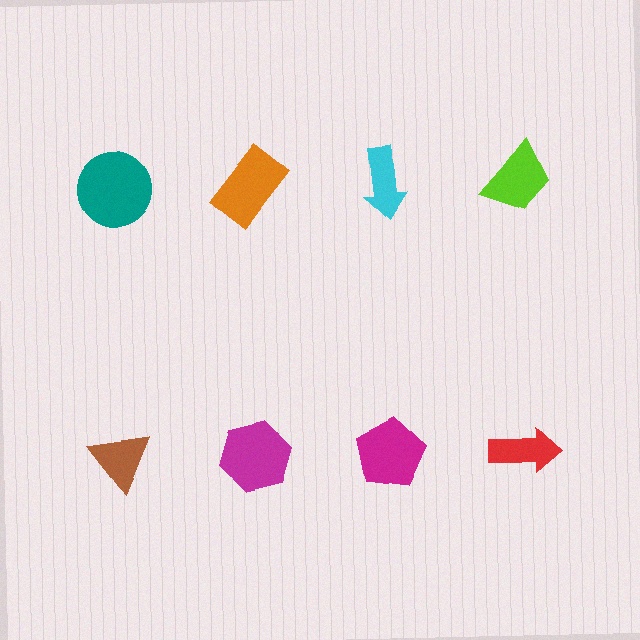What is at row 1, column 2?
An orange rectangle.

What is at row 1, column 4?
A lime trapezoid.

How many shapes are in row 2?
4 shapes.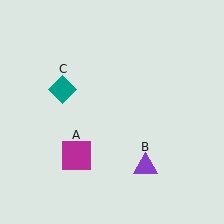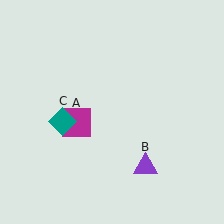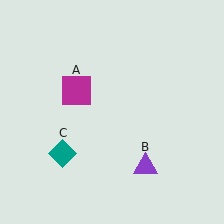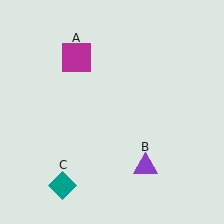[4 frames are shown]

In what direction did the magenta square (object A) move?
The magenta square (object A) moved up.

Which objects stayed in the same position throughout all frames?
Purple triangle (object B) remained stationary.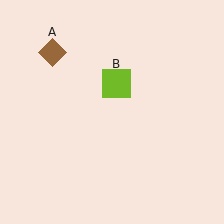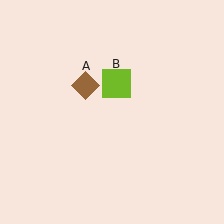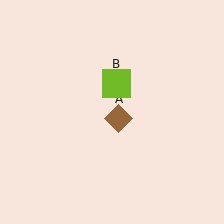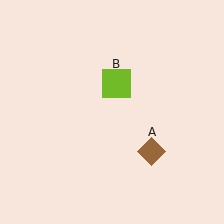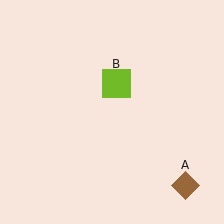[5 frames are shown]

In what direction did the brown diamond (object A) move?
The brown diamond (object A) moved down and to the right.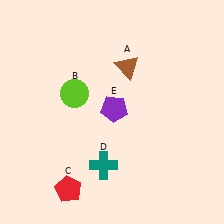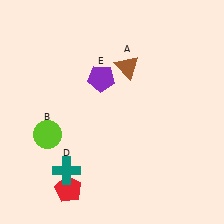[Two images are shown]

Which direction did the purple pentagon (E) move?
The purple pentagon (E) moved up.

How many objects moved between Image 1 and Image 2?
3 objects moved between the two images.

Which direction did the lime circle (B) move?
The lime circle (B) moved down.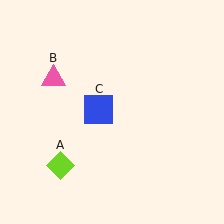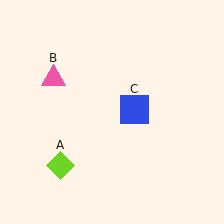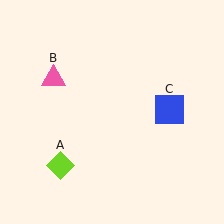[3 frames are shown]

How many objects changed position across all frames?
1 object changed position: blue square (object C).